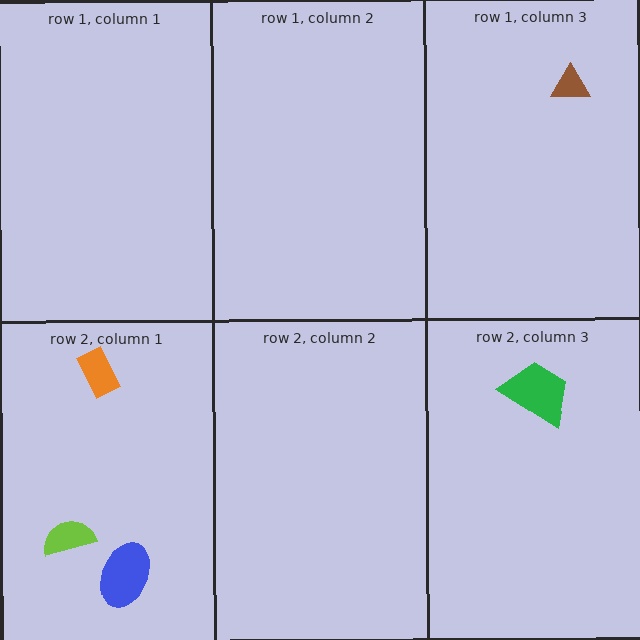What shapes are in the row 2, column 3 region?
The green trapezoid.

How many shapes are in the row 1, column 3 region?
1.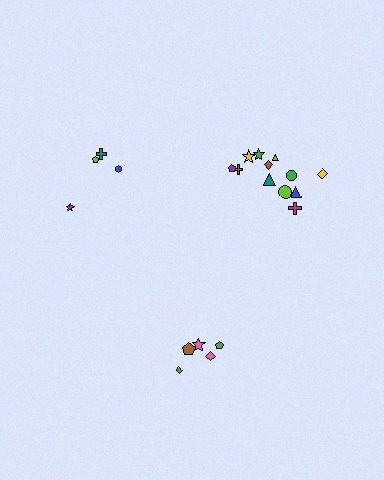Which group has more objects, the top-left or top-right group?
The top-right group.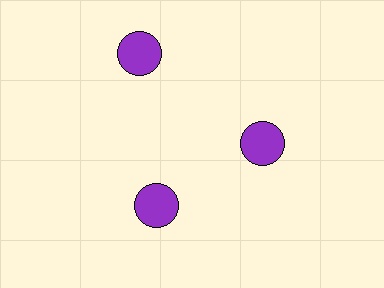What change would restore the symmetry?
The symmetry would be restored by moving it inward, back onto the ring so that all 3 circles sit at equal angles and equal distance from the center.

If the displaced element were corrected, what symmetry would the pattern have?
It would have 3-fold rotational symmetry — the pattern would map onto itself every 120 degrees.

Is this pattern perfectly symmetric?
No. The 3 purple circles are arranged in a ring, but one element near the 11 o'clock position is pushed outward from the center, breaking the 3-fold rotational symmetry.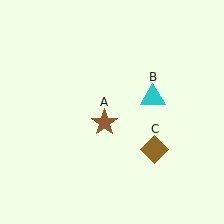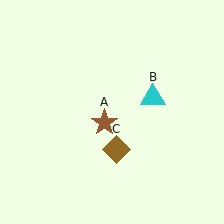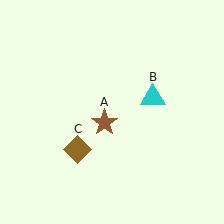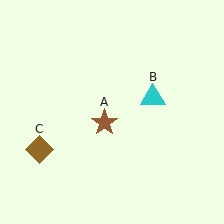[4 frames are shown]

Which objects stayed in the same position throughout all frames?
Brown star (object A) and cyan triangle (object B) remained stationary.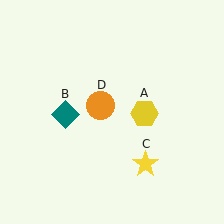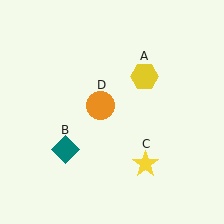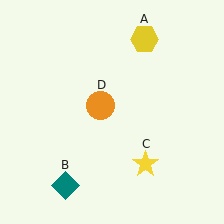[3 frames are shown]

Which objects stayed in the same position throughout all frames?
Yellow star (object C) and orange circle (object D) remained stationary.